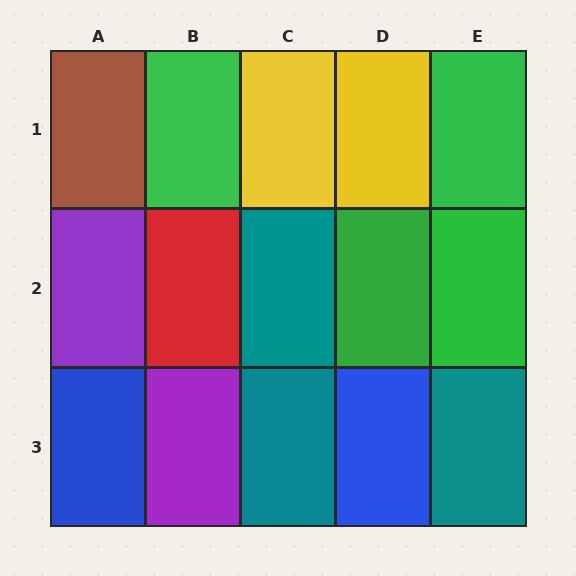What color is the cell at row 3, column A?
Blue.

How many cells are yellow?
2 cells are yellow.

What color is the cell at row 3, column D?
Blue.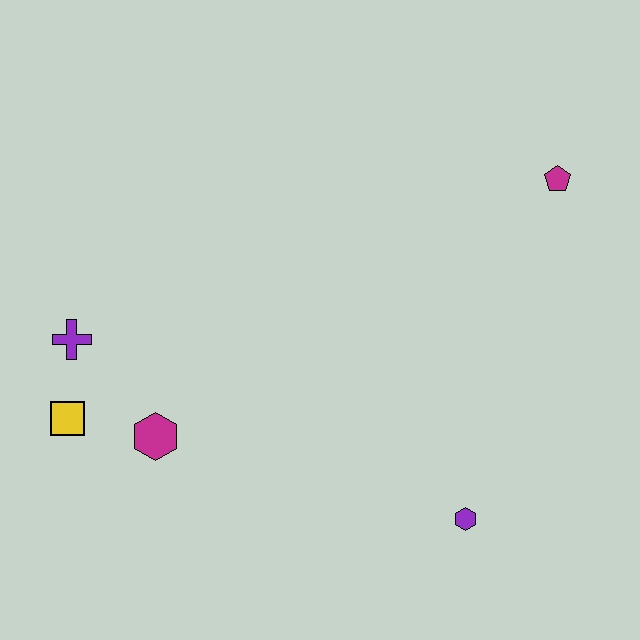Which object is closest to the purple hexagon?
The magenta hexagon is closest to the purple hexagon.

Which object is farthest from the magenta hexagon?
The magenta pentagon is farthest from the magenta hexagon.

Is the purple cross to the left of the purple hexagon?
Yes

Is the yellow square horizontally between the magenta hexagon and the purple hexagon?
No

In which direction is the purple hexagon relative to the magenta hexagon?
The purple hexagon is to the right of the magenta hexagon.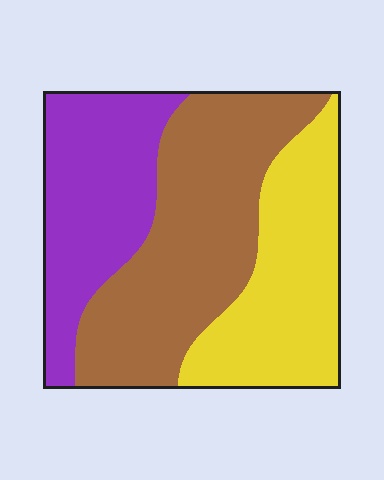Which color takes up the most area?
Brown, at roughly 40%.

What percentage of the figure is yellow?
Yellow covers roughly 30% of the figure.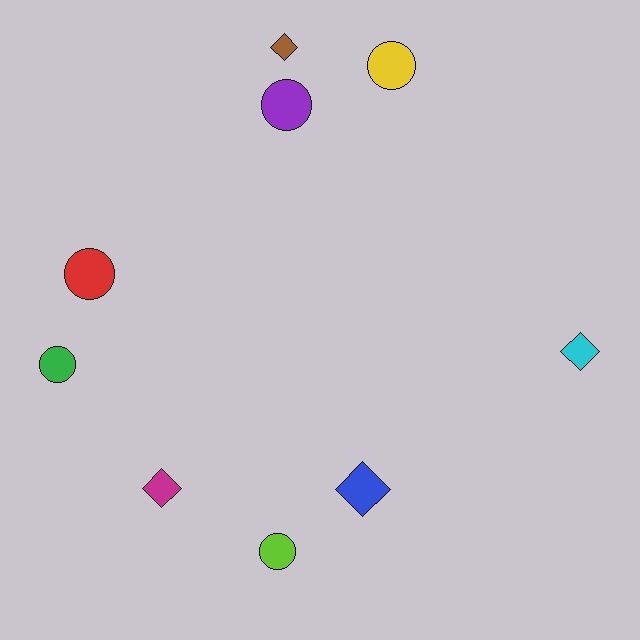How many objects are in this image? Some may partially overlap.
There are 9 objects.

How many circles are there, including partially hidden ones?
There are 5 circles.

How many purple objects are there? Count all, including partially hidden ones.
There is 1 purple object.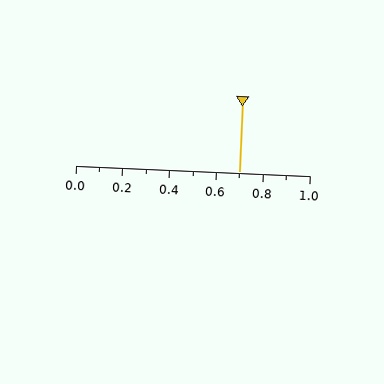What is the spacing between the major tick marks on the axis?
The major ticks are spaced 0.2 apart.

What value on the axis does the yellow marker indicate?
The marker indicates approximately 0.7.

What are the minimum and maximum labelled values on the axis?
The axis runs from 0.0 to 1.0.